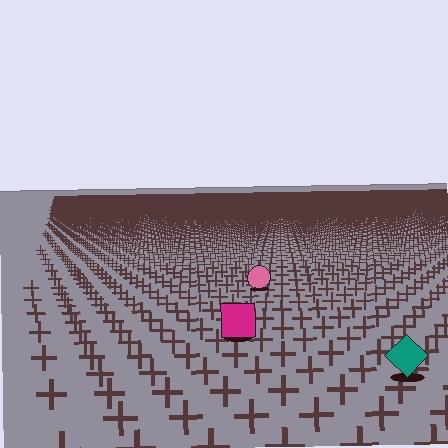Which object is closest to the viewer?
The teal diamond is closest. The texture marks near it are larger and more spread out.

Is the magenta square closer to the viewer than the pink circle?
Yes. The magenta square is closer — you can tell from the texture gradient: the ground texture is coarser near it.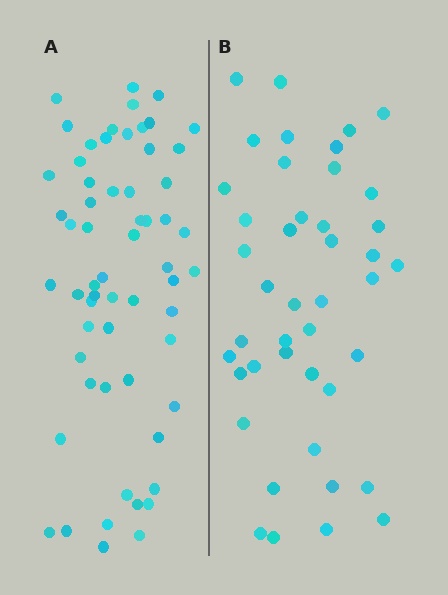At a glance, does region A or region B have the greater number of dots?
Region A (the left region) has more dots.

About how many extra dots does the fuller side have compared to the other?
Region A has approximately 15 more dots than region B.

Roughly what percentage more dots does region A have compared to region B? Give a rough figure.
About 40% more.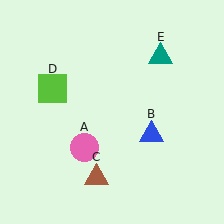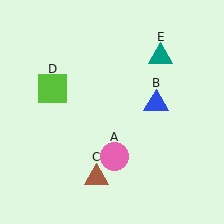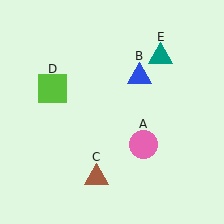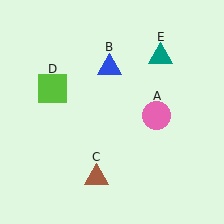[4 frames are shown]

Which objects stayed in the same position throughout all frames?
Brown triangle (object C) and lime square (object D) and teal triangle (object E) remained stationary.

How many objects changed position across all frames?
2 objects changed position: pink circle (object A), blue triangle (object B).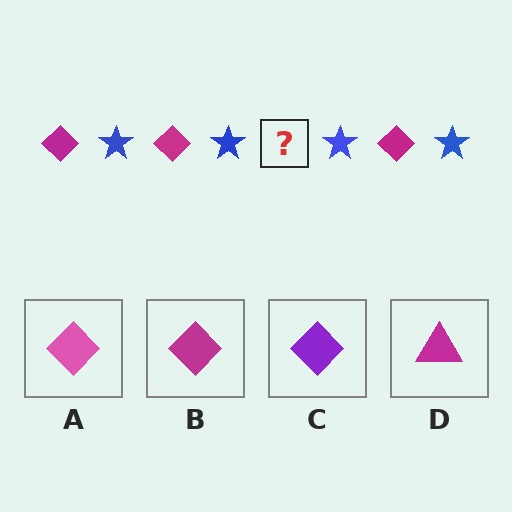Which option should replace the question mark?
Option B.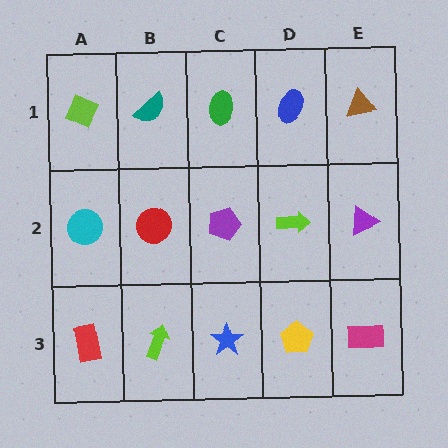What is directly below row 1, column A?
A cyan circle.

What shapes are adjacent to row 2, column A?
A lime diamond (row 1, column A), a red rectangle (row 3, column A), a red circle (row 2, column B).